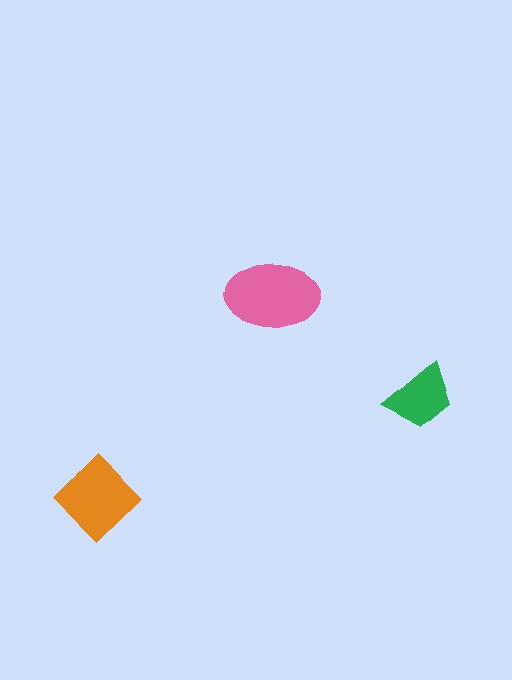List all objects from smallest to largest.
The green trapezoid, the orange diamond, the pink ellipse.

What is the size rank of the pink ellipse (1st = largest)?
1st.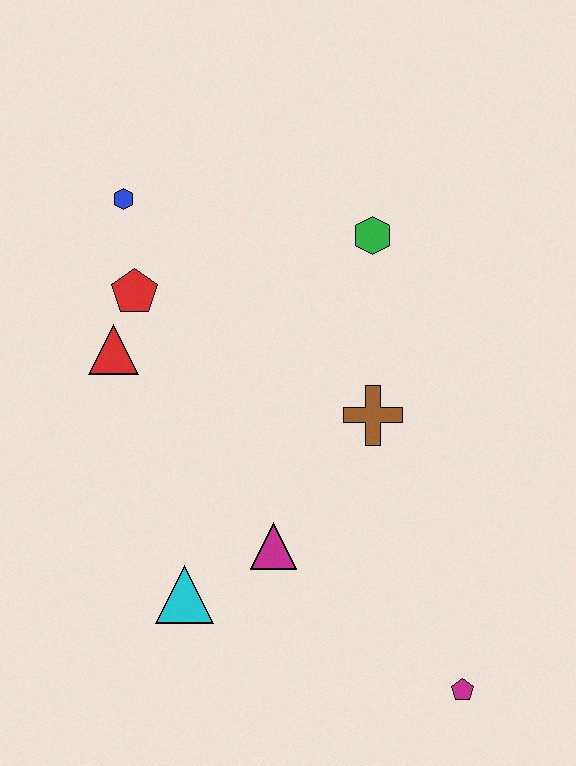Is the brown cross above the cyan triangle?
Yes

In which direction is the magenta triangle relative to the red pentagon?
The magenta triangle is below the red pentagon.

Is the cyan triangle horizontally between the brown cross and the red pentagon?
Yes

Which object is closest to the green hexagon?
The brown cross is closest to the green hexagon.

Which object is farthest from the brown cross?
The blue hexagon is farthest from the brown cross.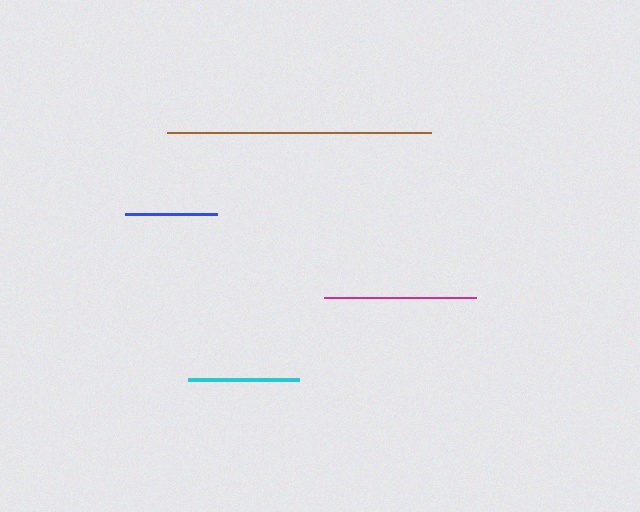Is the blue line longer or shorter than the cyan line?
The cyan line is longer than the blue line.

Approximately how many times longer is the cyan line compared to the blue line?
The cyan line is approximately 1.2 times the length of the blue line.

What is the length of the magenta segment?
The magenta segment is approximately 153 pixels long.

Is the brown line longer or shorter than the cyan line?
The brown line is longer than the cyan line.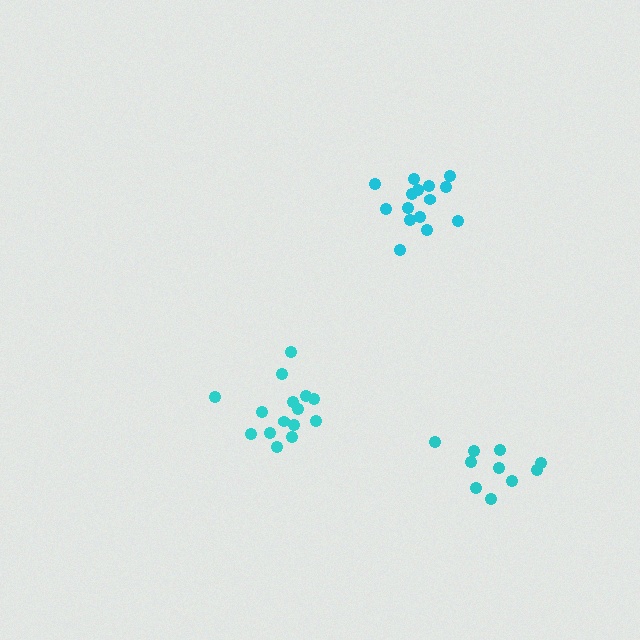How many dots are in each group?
Group 1: 15 dots, Group 2: 15 dots, Group 3: 10 dots (40 total).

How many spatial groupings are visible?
There are 3 spatial groupings.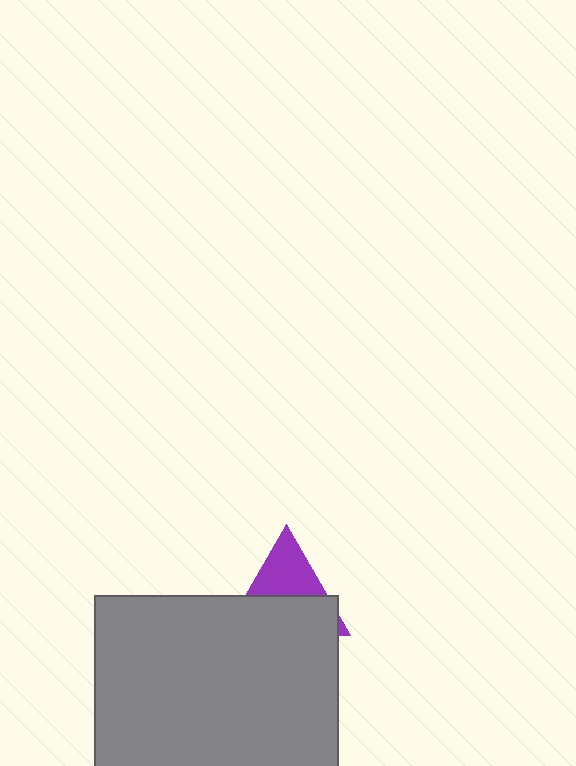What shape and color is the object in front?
The object in front is a gray rectangle.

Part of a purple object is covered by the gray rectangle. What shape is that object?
It is a triangle.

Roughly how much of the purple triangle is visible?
A small part of it is visible (roughly 43%).